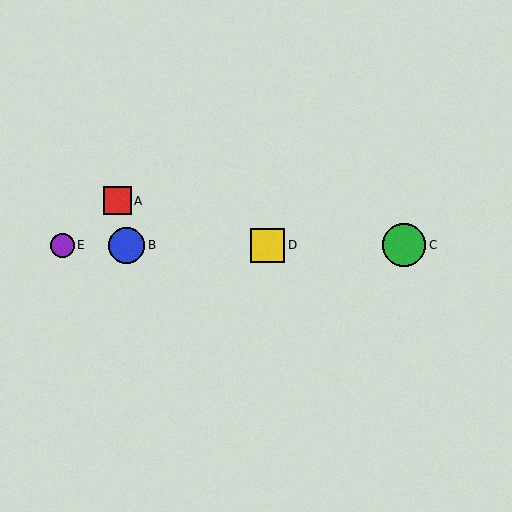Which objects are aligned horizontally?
Objects B, C, D, E are aligned horizontally.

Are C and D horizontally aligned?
Yes, both are at y≈245.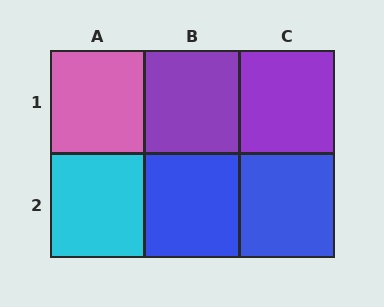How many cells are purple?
2 cells are purple.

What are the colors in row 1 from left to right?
Pink, purple, purple.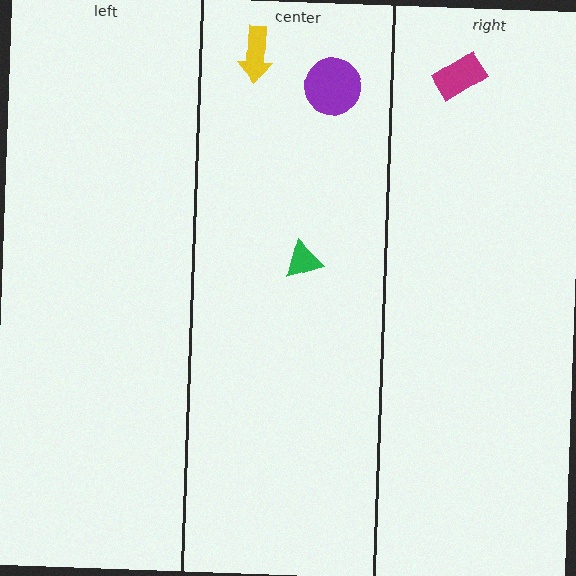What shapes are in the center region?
The green triangle, the yellow arrow, the purple circle.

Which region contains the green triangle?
The center region.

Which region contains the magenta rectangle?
The right region.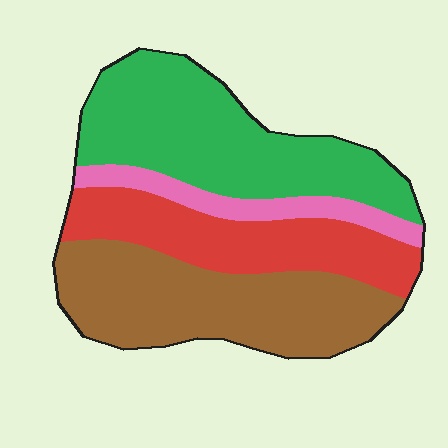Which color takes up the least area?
Pink, at roughly 10%.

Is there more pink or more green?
Green.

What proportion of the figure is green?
Green takes up about one third (1/3) of the figure.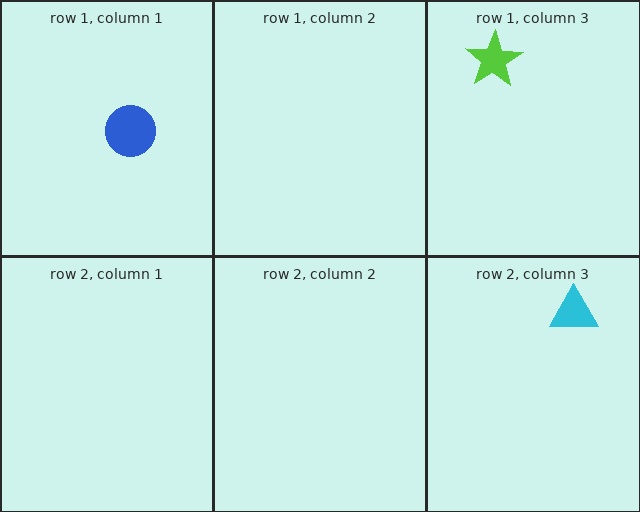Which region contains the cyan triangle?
The row 2, column 3 region.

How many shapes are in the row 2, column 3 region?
1.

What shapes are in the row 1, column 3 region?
The lime star.